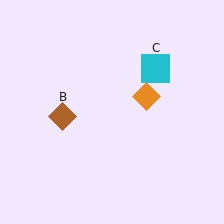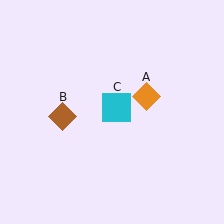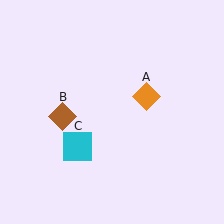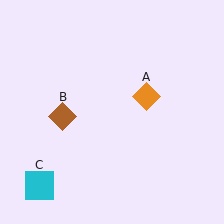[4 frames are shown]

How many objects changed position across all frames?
1 object changed position: cyan square (object C).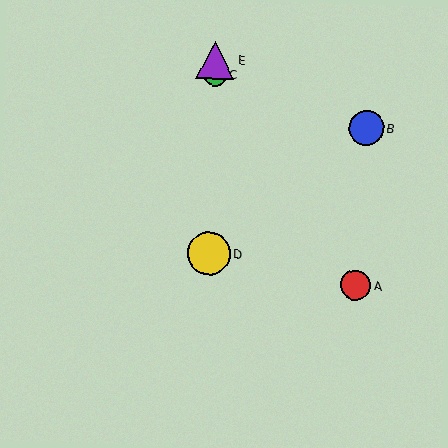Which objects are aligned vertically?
Objects C, D, E are aligned vertically.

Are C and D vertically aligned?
Yes, both are at x≈215.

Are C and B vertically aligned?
No, C is at x≈215 and B is at x≈366.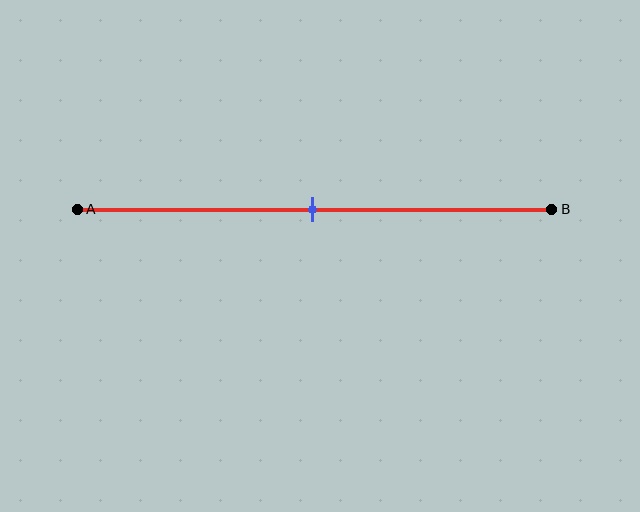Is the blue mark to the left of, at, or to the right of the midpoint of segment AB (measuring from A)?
The blue mark is approximately at the midpoint of segment AB.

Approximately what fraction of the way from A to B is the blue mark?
The blue mark is approximately 50% of the way from A to B.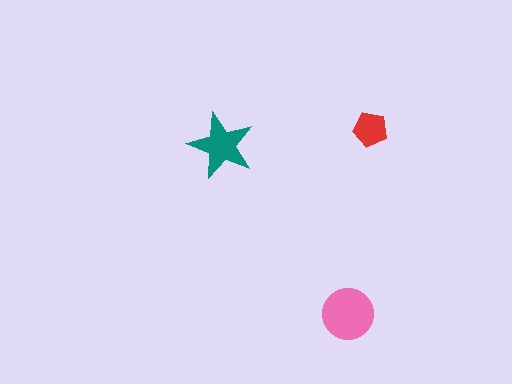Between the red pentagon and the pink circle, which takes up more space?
The pink circle.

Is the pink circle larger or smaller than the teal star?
Larger.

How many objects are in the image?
There are 3 objects in the image.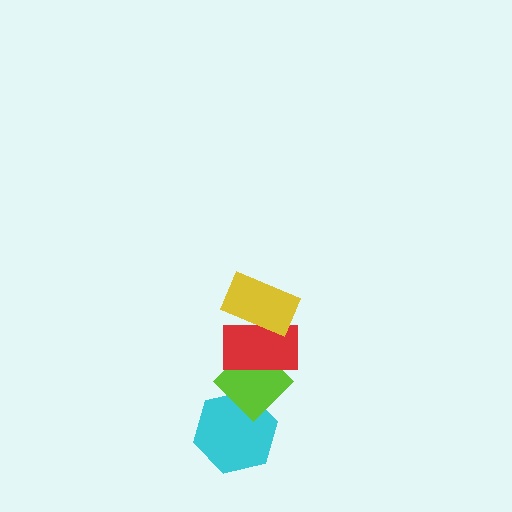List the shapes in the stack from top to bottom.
From top to bottom: the yellow rectangle, the red rectangle, the lime diamond, the cyan hexagon.